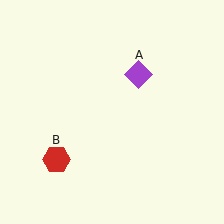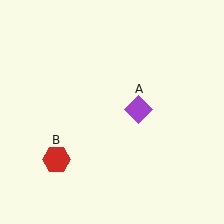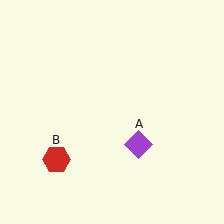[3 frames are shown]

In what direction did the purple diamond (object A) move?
The purple diamond (object A) moved down.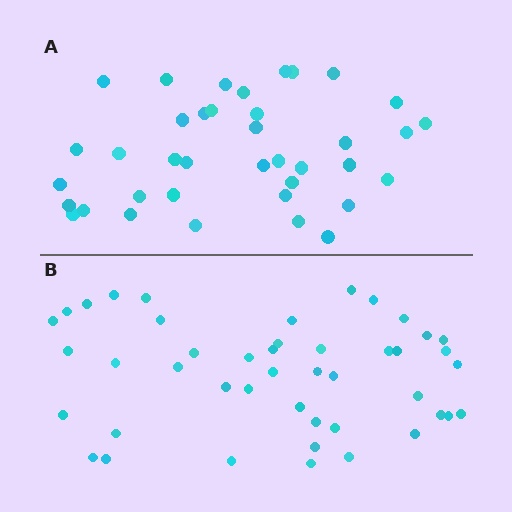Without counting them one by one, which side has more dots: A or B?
Region B (the bottom region) has more dots.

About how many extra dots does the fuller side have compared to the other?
Region B has roughly 8 or so more dots than region A.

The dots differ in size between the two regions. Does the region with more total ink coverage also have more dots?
No. Region A has more total ink coverage because its dots are larger, but region B actually contains more individual dots. Total area can be misleading — the number of items is what matters here.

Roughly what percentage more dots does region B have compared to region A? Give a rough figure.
About 20% more.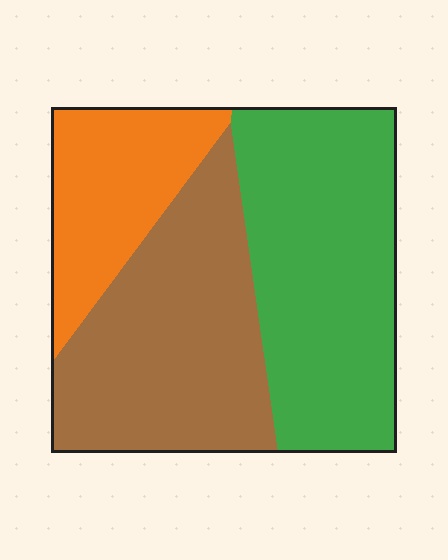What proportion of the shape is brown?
Brown covers around 40% of the shape.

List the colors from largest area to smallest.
From largest to smallest: green, brown, orange.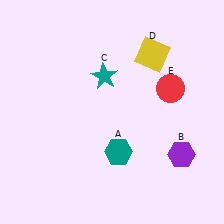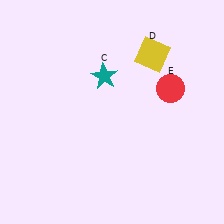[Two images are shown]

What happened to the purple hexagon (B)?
The purple hexagon (B) was removed in Image 2. It was in the bottom-right area of Image 1.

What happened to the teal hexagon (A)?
The teal hexagon (A) was removed in Image 2. It was in the bottom-right area of Image 1.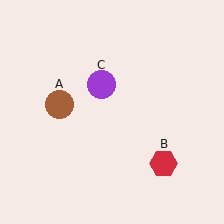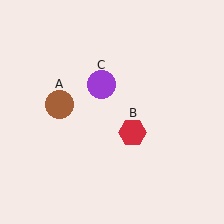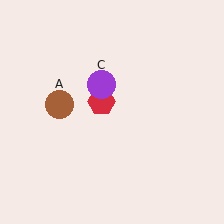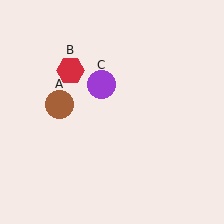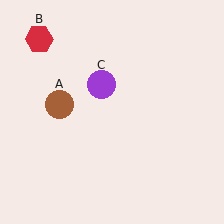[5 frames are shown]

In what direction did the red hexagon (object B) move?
The red hexagon (object B) moved up and to the left.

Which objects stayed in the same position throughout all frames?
Brown circle (object A) and purple circle (object C) remained stationary.